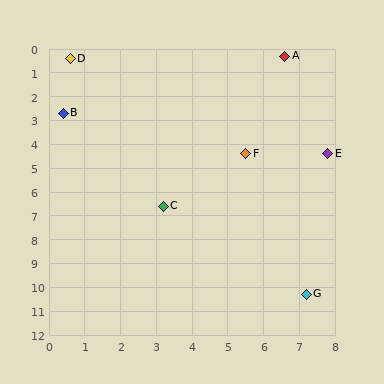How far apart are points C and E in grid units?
Points C and E are about 5.1 grid units apart.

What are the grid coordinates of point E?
Point E is at approximately (7.8, 4.4).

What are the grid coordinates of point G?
Point G is at approximately (7.2, 10.3).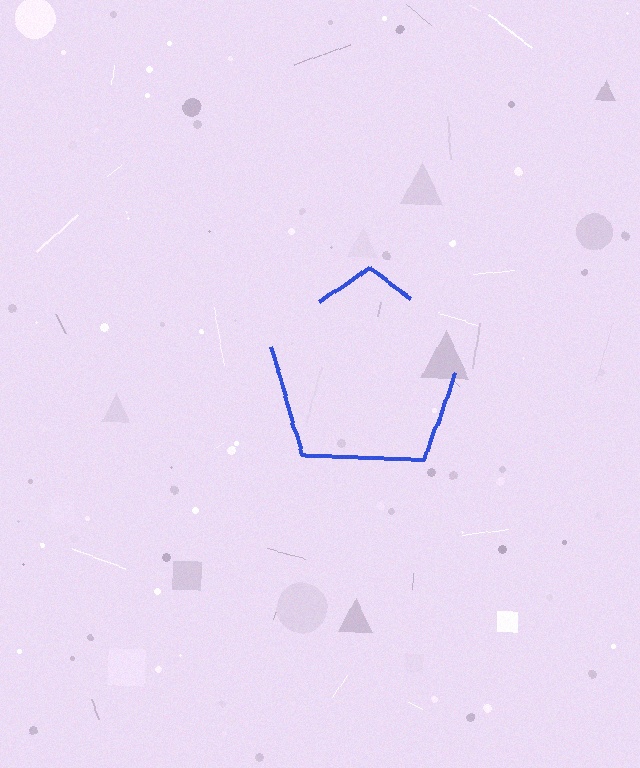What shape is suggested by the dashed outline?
The dashed outline suggests a pentagon.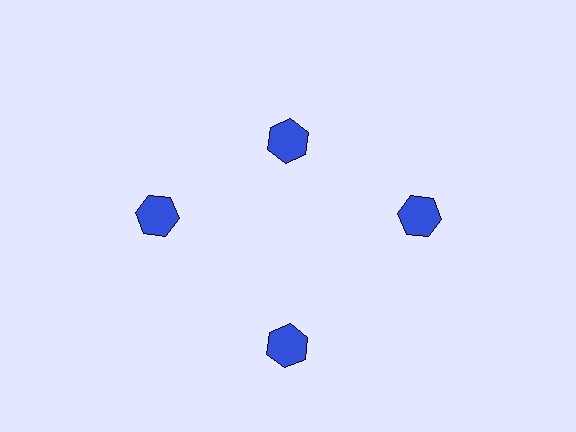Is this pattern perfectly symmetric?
No. The 4 blue hexagons are arranged in a ring, but one element near the 12 o'clock position is pulled inward toward the center, breaking the 4-fold rotational symmetry.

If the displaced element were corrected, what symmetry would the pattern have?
It would have 4-fold rotational symmetry — the pattern would map onto itself every 90 degrees.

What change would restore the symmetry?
The symmetry would be restored by moving it outward, back onto the ring so that all 4 hexagons sit at equal angles and equal distance from the center.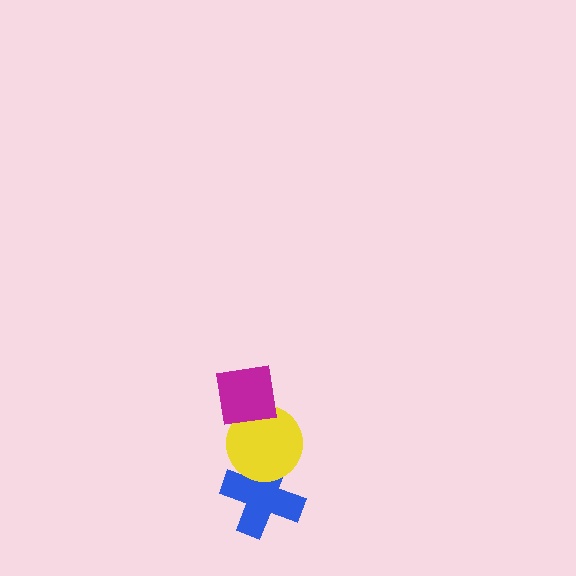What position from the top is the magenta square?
The magenta square is 1st from the top.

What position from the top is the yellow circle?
The yellow circle is 2nd from the top.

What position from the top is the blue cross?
The blue cross is 3rd from the top.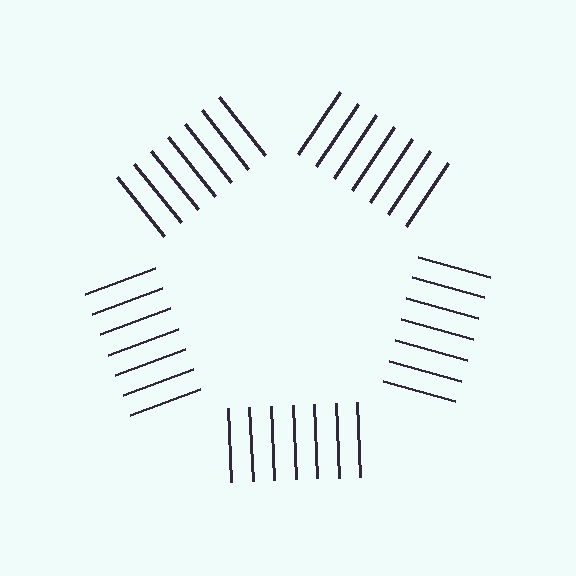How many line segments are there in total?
35 — 7 along each of the 5 edges.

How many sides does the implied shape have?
5 sides — the line-ends trace a pentagon.